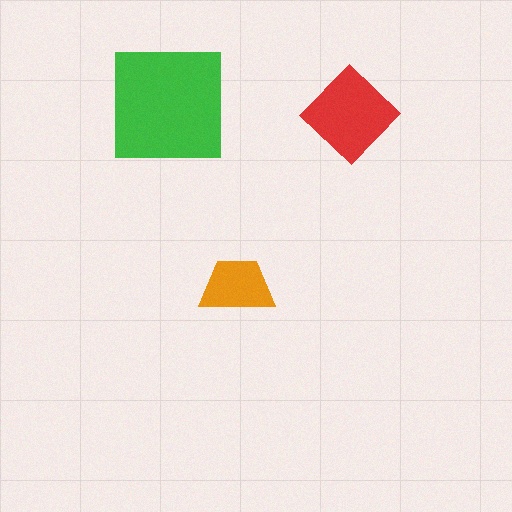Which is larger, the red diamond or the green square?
The green square.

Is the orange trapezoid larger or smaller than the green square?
Smaller.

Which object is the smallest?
The orange trapezoid.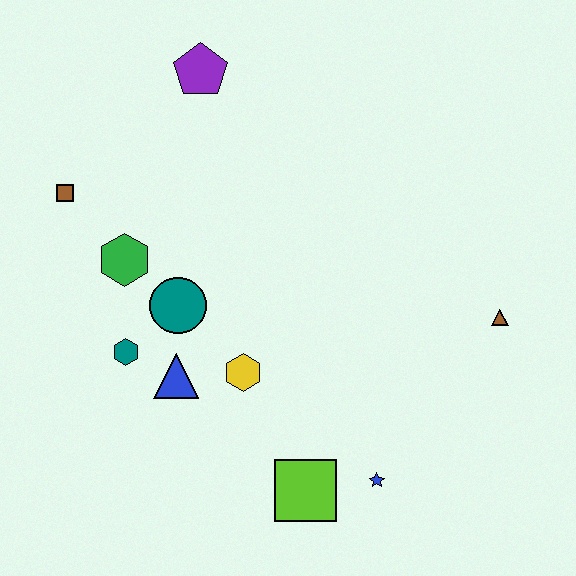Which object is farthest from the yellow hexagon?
The purple pentagon is farthest from the yellow hexagon.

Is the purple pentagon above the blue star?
Yes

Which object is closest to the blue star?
The lime square is closest to the blue star.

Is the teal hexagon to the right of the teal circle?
No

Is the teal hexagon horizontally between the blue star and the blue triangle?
No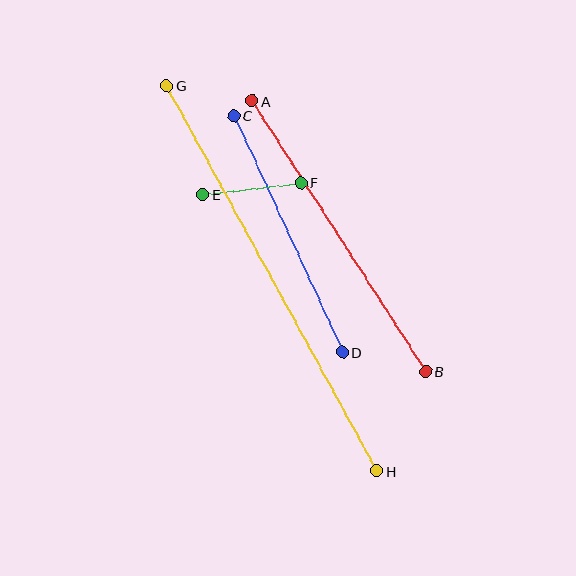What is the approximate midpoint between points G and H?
The midpoint is at approximately (272, 278) pixels.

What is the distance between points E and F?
The distance is approximately 99 pixels.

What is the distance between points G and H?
The distance is approximately 439 pixels.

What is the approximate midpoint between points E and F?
The midpoint is at approximately (252, 188) pixels.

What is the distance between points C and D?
The distance is approximately 261 pixels.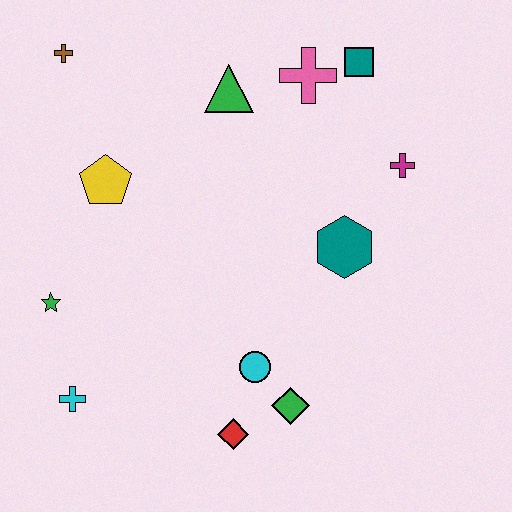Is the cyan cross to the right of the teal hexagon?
No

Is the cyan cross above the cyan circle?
No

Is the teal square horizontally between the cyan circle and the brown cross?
No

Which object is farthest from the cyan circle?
The brown cross is farthest from the cyan circle.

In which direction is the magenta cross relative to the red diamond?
The magenta cross is above the red diamond.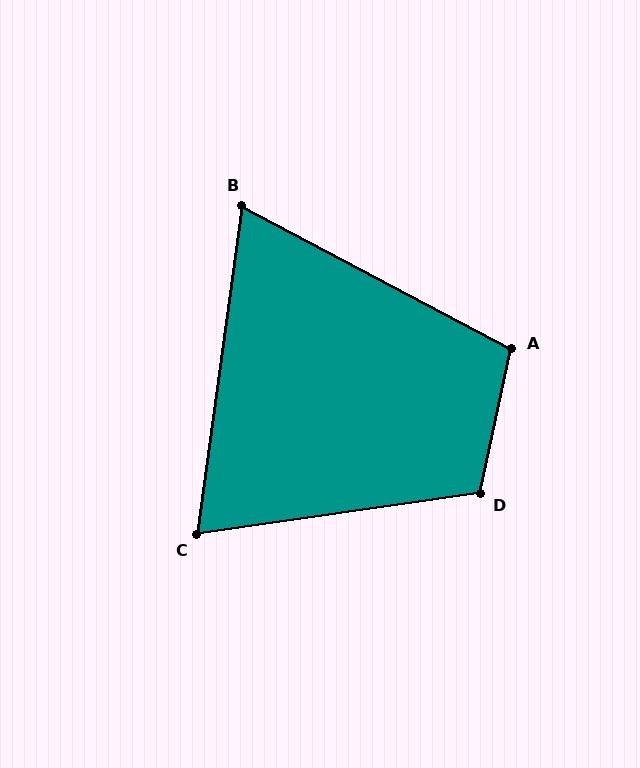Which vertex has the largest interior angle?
D, at approximately 110 degrees.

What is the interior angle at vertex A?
Approximately 106 degrees (obtuse).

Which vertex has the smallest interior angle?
B, at approximately 70 degrees.